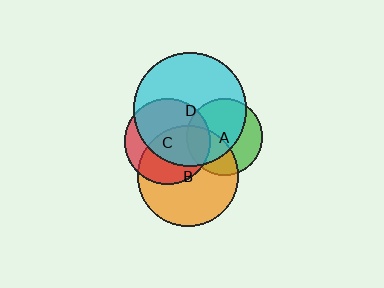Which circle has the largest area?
Circle D (cyan).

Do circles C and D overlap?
Yes.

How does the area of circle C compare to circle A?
Approximately 1.3 times.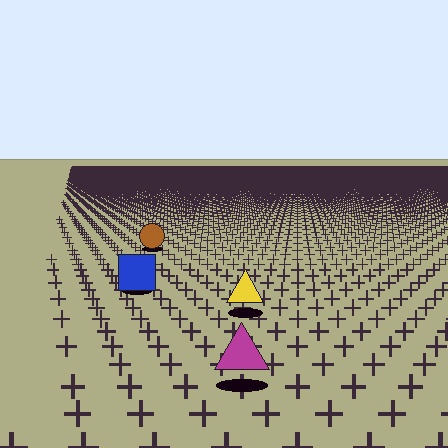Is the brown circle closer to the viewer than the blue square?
No. The blue square is closer — you can tell from the texture gradient: the ground texture is coarser near it.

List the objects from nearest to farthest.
From nearest to farthest: the magenta triangle, the yellow triangle, the blue square, the brown circle.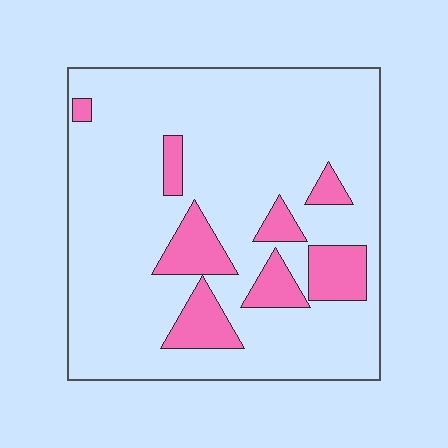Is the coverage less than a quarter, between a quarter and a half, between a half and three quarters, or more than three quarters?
Less than a quarter.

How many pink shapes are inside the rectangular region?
8.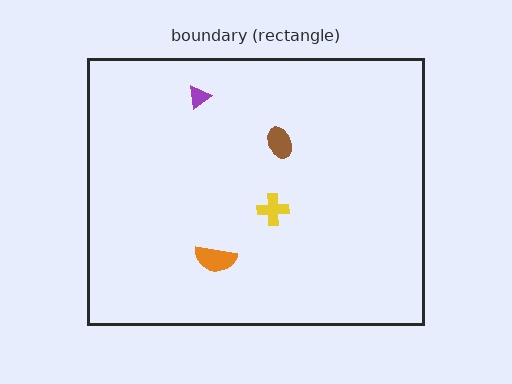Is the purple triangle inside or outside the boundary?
Inside.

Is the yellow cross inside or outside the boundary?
Inside.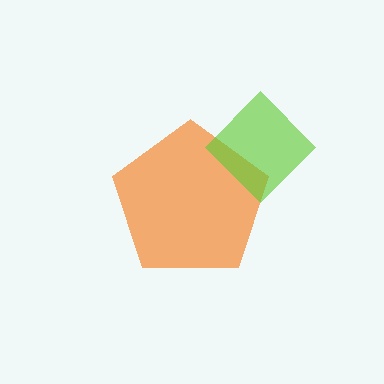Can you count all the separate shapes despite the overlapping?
Yes, there are 2 separate shapes.